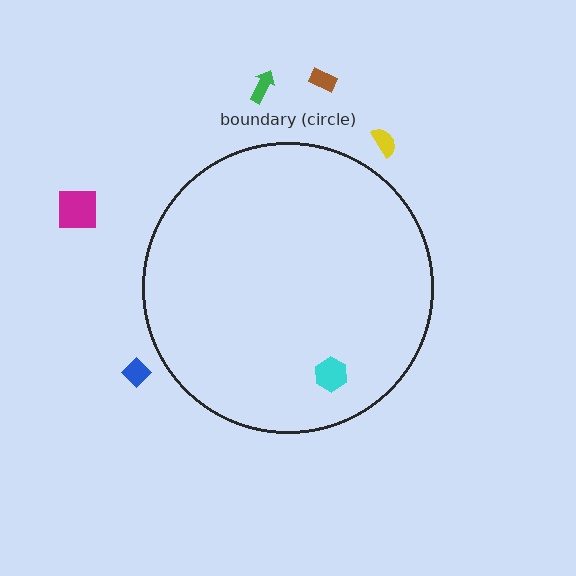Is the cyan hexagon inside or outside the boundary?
Inside.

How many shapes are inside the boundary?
1 inside, 5 outside.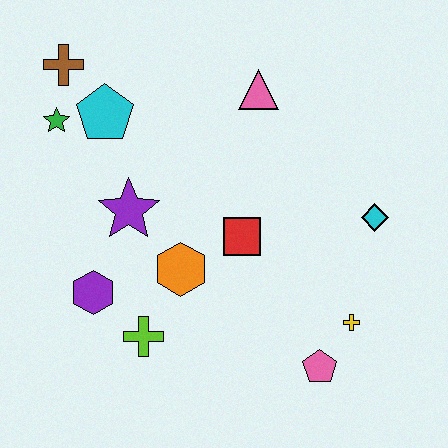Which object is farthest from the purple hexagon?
The cyan diamond is farthest from the purple hexagon.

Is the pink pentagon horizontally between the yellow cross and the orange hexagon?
Yes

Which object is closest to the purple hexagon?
The lime cross is closest to the purple hexagon.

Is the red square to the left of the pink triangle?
Yes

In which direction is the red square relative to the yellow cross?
The red square is to the left of the yellow cross.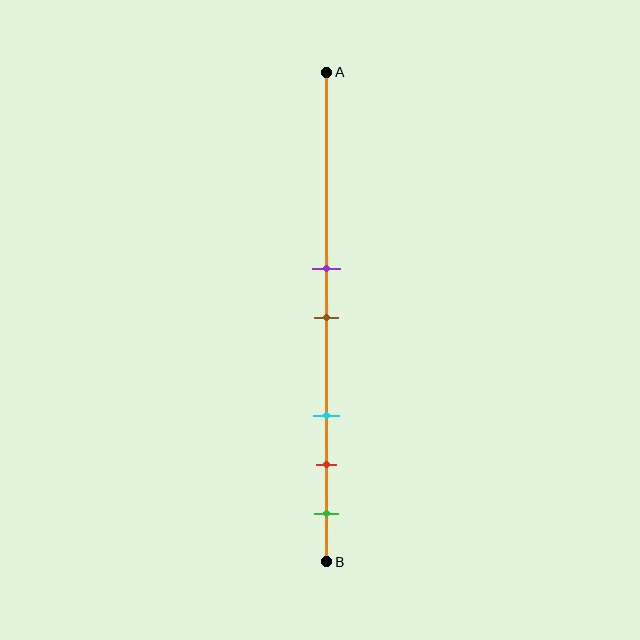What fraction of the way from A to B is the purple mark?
The purple mark is approximately 40% (0.4) of the way from A to B.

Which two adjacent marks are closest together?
The purple and brown marks are the closest adjacent pair.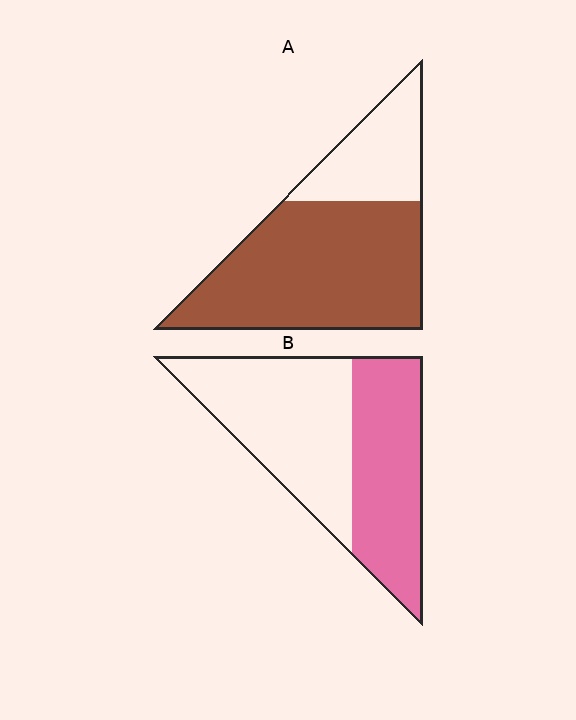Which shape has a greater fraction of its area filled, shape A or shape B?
Shape A.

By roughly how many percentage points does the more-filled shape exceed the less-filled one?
By roughly 25 percentage points (A over B).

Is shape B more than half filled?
No.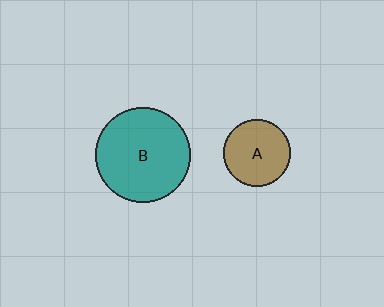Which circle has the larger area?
Circle B (teal).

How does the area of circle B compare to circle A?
Approximately 2.0 times.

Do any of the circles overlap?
No, none of the circles overlap.